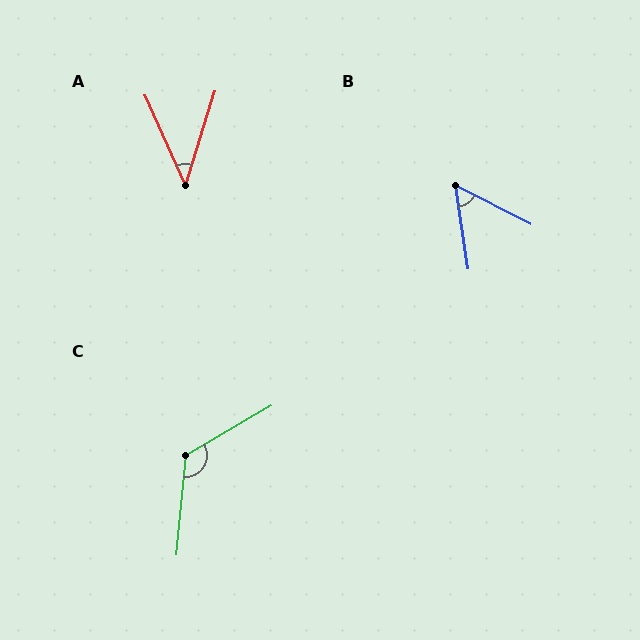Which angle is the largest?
C, at approximately 126 degrees.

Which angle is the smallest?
A, at approximately 42 degrees.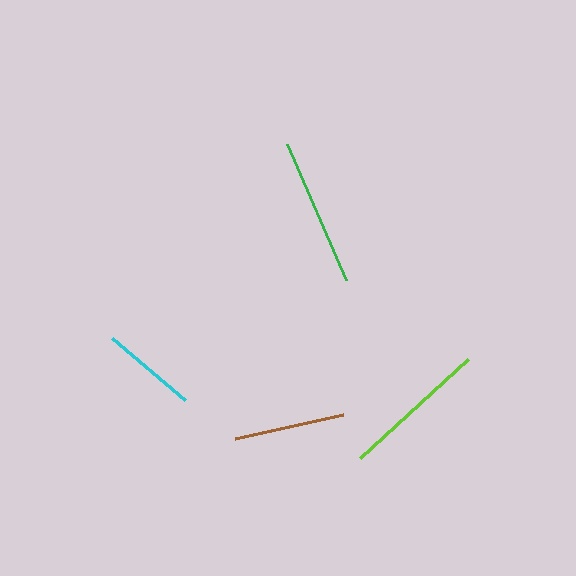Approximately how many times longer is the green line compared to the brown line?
The green line is approximately 1.3 times the length of the brown line.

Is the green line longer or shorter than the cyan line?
The green line is longer than the cyan line.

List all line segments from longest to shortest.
From longest to shortest: green, lime, brown, cyan.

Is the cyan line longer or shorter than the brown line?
The brown line is longer than the cyan line.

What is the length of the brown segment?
The brown segment is approximately 111 pixels long.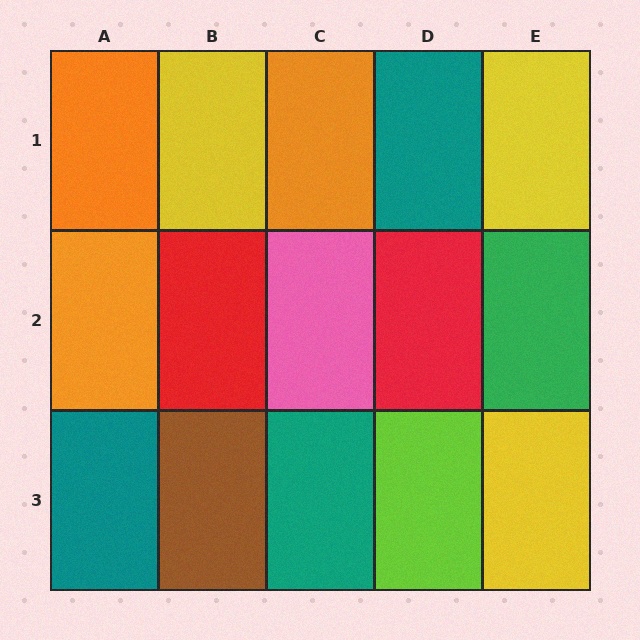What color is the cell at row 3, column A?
Teal.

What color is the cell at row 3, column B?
Brown.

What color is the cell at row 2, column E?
Green.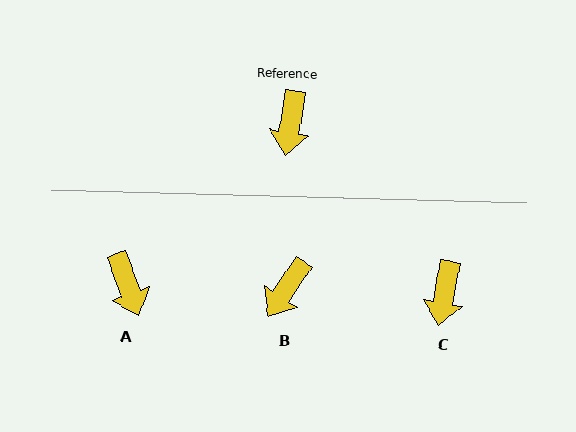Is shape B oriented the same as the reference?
No, it is off by about 24 degrees.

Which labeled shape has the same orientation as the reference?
C.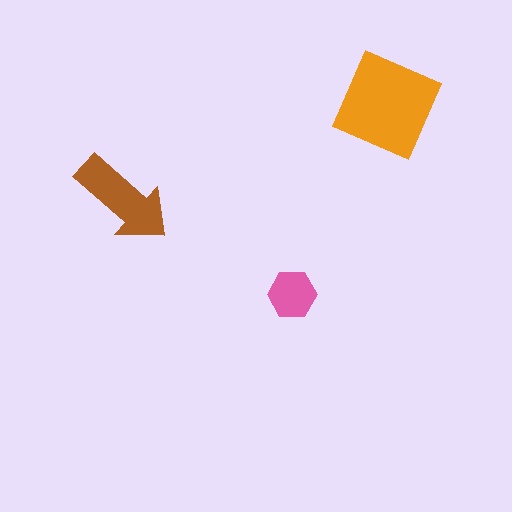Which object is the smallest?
The pink hexagon.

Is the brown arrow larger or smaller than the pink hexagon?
Larger.